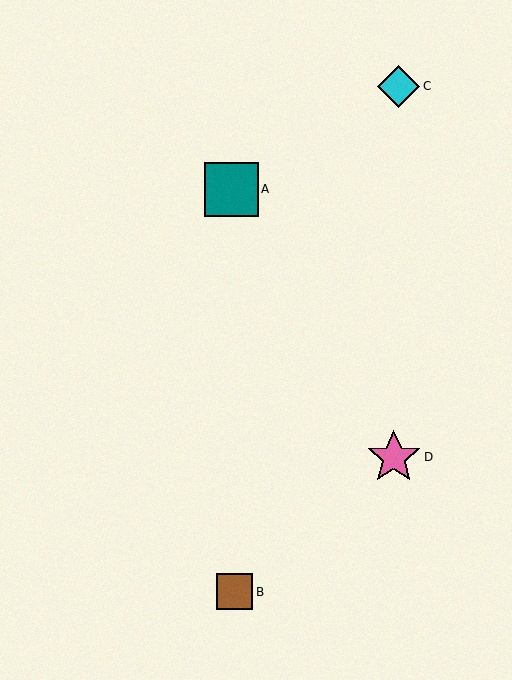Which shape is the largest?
The pink star (labeled D) is the largest.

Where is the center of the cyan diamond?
The center of the cyan diamond is at (399, 86).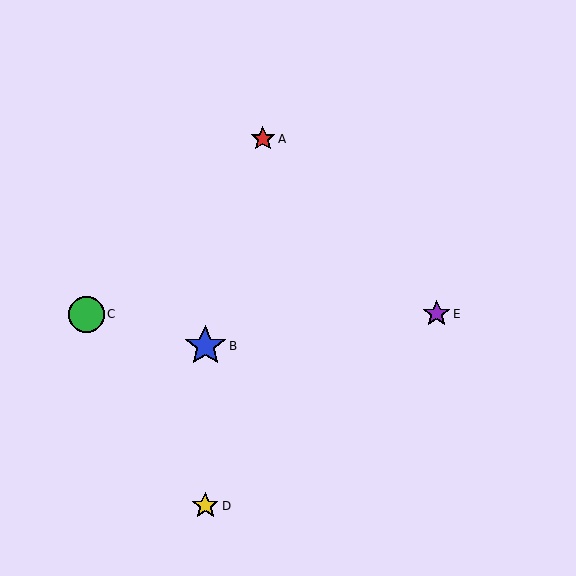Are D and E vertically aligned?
No, D is at x≈205 and E is at x≈437.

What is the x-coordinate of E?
Object E is at x≈437.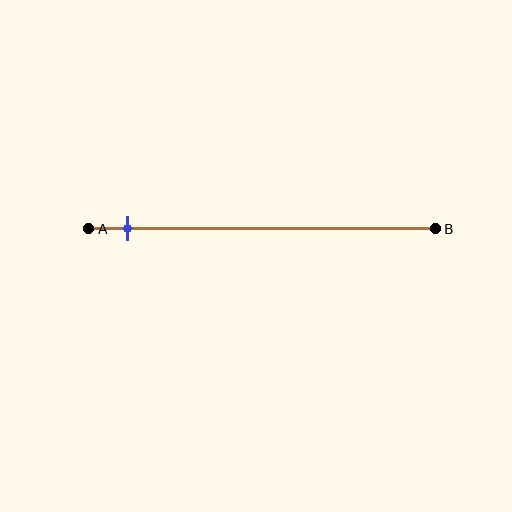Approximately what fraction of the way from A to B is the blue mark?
The blue mark is approximately 10% of the way from A to B.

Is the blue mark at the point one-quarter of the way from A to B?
No, the mark is at about 10% from A, not at the 25% one-quarter point.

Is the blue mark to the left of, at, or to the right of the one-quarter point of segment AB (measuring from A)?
The blue mark is to the left of the one-quarter point of segment AB.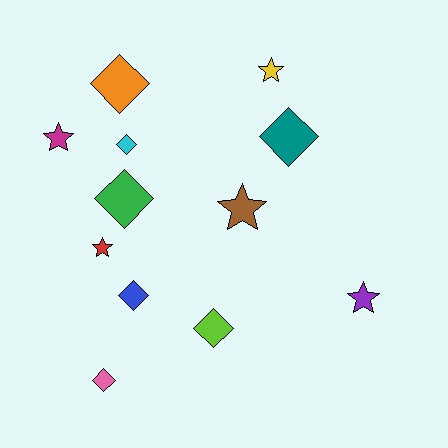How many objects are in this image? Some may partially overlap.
There are 12 objects.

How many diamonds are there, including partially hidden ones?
There are 7 diamonds.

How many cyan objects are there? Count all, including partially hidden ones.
There is 1 cyan object.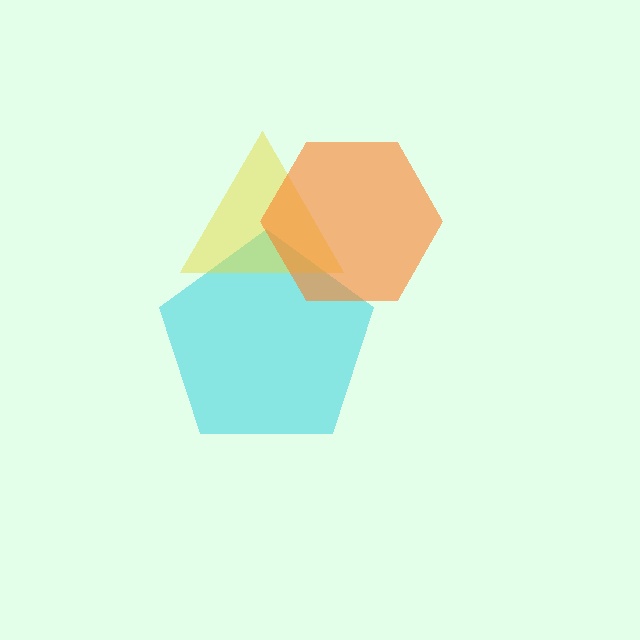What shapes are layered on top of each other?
The layered shapes are: a cyan pentagon, a yellow triangle, an orange hexagon.